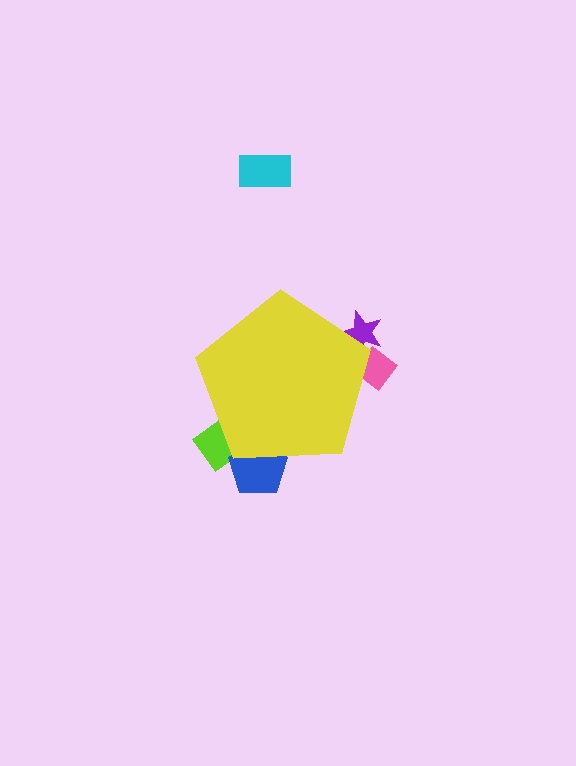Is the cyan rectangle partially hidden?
No, the cyan rectangle is fully visible.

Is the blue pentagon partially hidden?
Yes, the blue pentagon is partially hidden behind the yellow pentagon.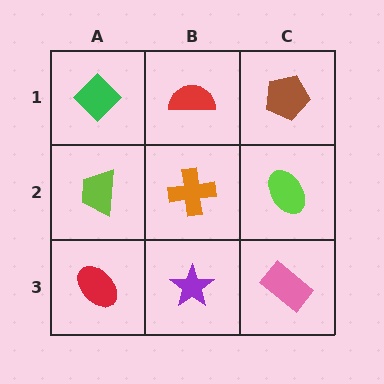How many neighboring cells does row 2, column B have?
4.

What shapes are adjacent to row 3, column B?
An orange cross (row 2, column B), a red ellipse (row 3, column A), a pink rectangle (row 3, column C).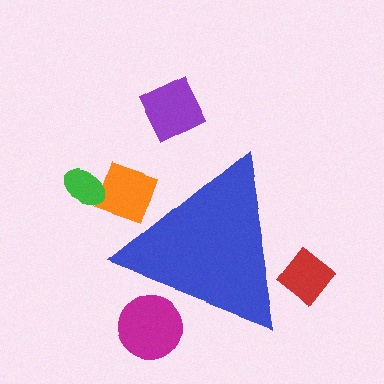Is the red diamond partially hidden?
Yes, the red diamond is partially hidden behind the blue triangle.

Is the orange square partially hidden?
Yes, the orange square is partially hidden behind the blue triangle.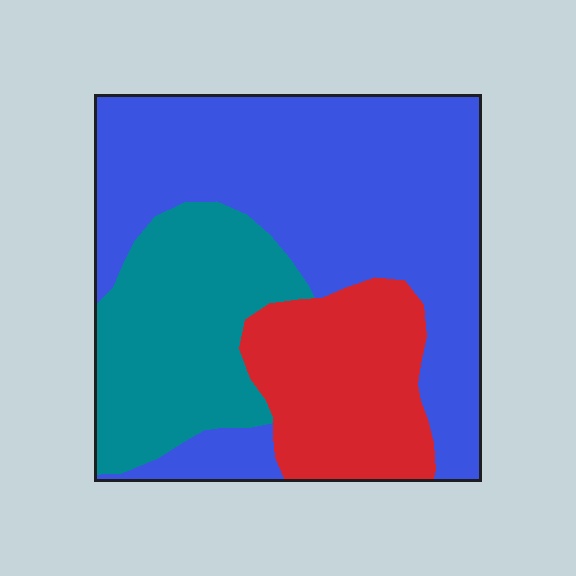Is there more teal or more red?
Teal.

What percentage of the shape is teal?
Teal covers 25% of the shape.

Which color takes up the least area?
Red, at roughly 20%.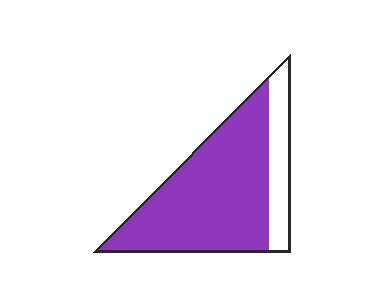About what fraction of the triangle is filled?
About four fifths (4/5).